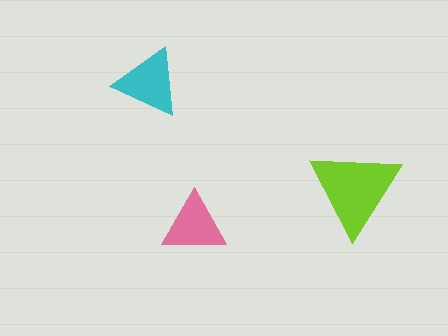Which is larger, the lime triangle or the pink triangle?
The lime one.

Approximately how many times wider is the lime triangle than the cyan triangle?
About 1.5 times wider.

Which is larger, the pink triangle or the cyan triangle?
The cyan one.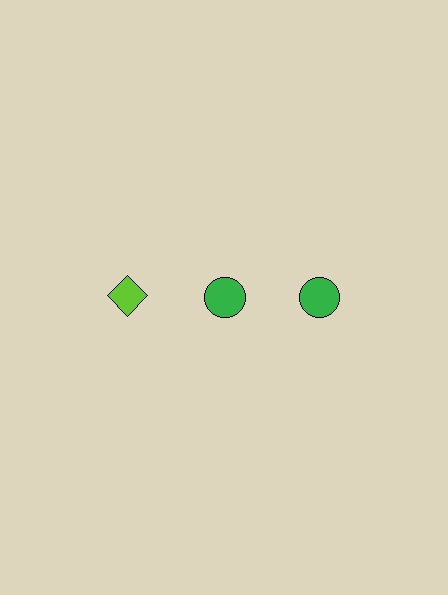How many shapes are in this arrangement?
There are 3 shapes arranged in a grid pattern.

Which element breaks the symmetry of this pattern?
The lime diamond in the top row, leftmost column breaks the symmetry. All other shapes are green circles.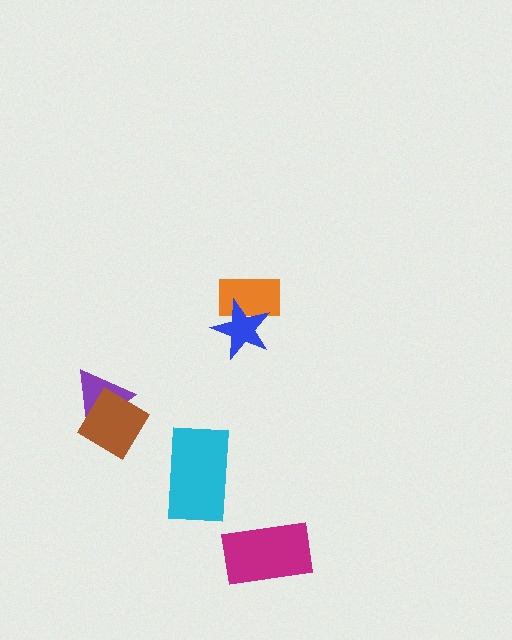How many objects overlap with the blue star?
1 object overlaps with the blue star.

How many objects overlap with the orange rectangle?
1 object overlaps with the orange rectangle.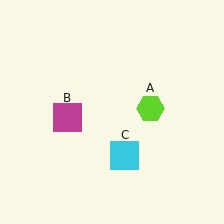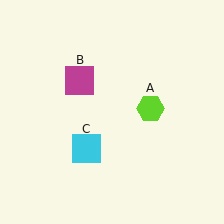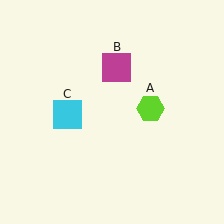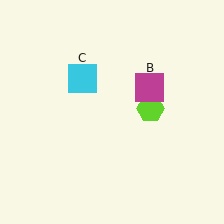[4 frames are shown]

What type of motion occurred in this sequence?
The magenta square (object B), cyan square (object C) rotated clockwise around the center of the scene.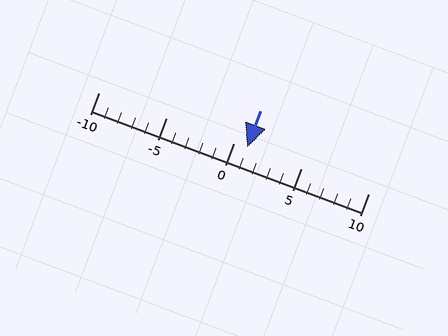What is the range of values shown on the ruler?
The ruler shows values from -10 to 10.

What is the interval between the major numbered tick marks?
The major tick marks are spaced 5 units apart.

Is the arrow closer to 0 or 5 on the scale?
The arrow is closer to 0.